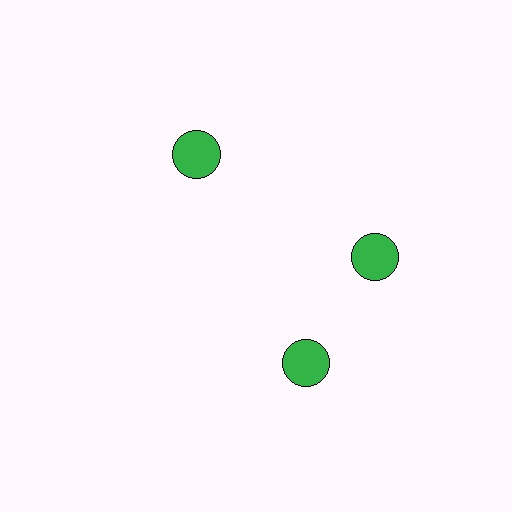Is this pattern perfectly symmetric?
No. The 3 green circles are arranged in a ring, but one element near the 7 o'clock position is rotated out of alignment along the ring, breaking the 3-fold rotational symmetry.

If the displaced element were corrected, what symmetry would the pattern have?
It would have 3-fold rotational symmetry — the pattern would map onto itself every 120 degrees.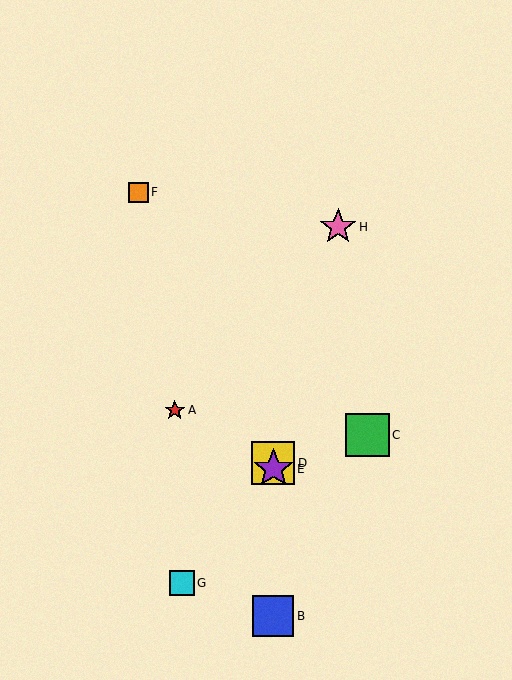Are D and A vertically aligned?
No, D is at x≈273 and A is at x≈175.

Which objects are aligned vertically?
Objects B, D, E are aligned vertically.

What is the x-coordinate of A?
Object A is at x≈175.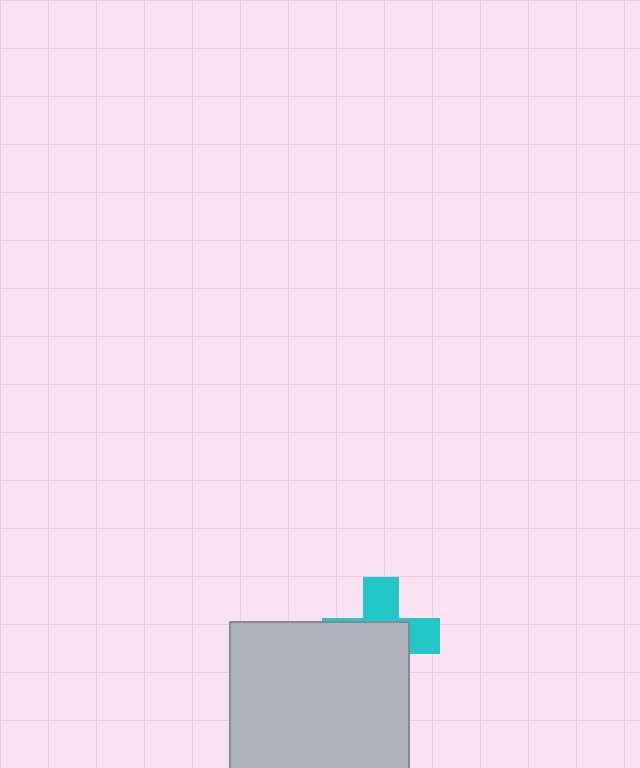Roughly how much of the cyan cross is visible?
A small part of it is visible (roughly 40%).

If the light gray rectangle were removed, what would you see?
You would see the complete cyan cross.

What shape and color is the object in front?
The object in front is a light gray rectangle.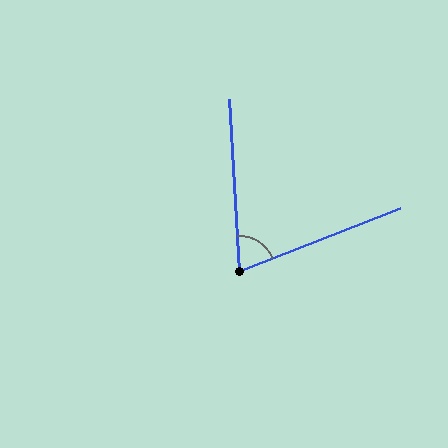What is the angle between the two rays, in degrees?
Approximately 72 degrees.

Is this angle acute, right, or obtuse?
It is acute.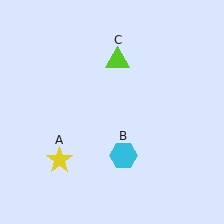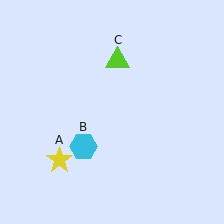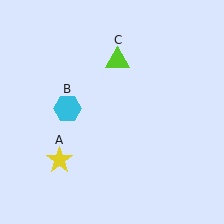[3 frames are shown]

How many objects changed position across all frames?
1 object changed position: cyan hexagon (object B).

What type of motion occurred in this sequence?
The cyan hexagon (object B) rotated clockwise around the center of the scene.